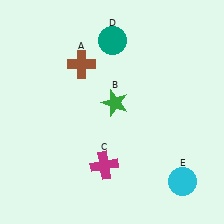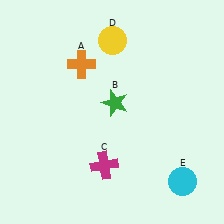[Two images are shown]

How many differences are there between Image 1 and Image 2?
There are 2 differences between the two images.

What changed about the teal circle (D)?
In Image 1, D is teal. In Image 2, it changed to yellow.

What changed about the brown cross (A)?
In Image 1, A is brown. In Image 2, it changed to orange.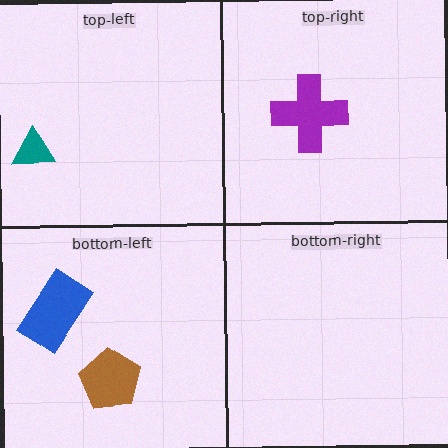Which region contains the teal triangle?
The top-left region.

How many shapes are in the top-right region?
1.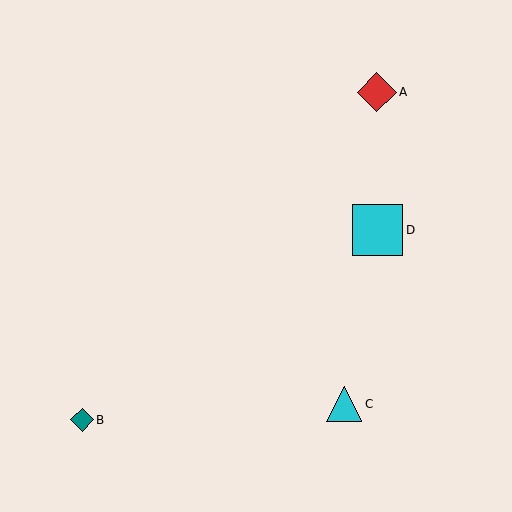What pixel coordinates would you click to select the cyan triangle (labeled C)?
Click at (344, 404) to select the cyan triangle C.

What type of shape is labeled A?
Shape A is a red diamond.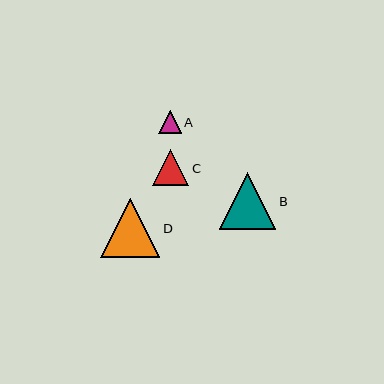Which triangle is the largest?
Triangle D is the largest with a size of approximately 59 pixels.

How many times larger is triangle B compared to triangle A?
Triangle B is approximately 2.5 times the size of triangle A.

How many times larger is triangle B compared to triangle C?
Triangle B is approximately 1.6 times the size of triangle C.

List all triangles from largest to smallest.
From largest to smallest: D, B, C, A.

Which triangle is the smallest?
Triangle A is the smallest with a size of approximately 23 pixels.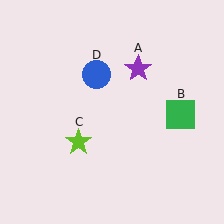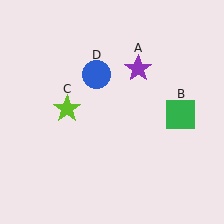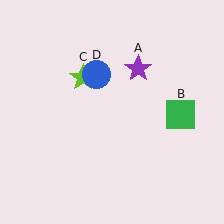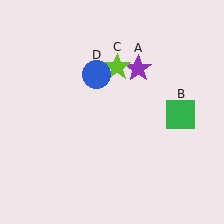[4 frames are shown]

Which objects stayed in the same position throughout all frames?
Purple star (object A) and green square (object B) and blue circle (object D) remained stationary.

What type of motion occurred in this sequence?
The lime star (object C) rotated clockwise around the center of the scene.